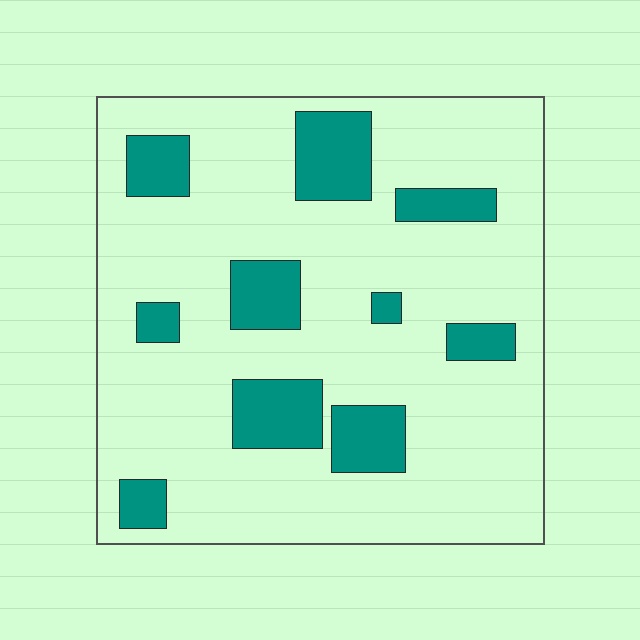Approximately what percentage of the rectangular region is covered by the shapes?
Approximately 20%.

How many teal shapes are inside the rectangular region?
10.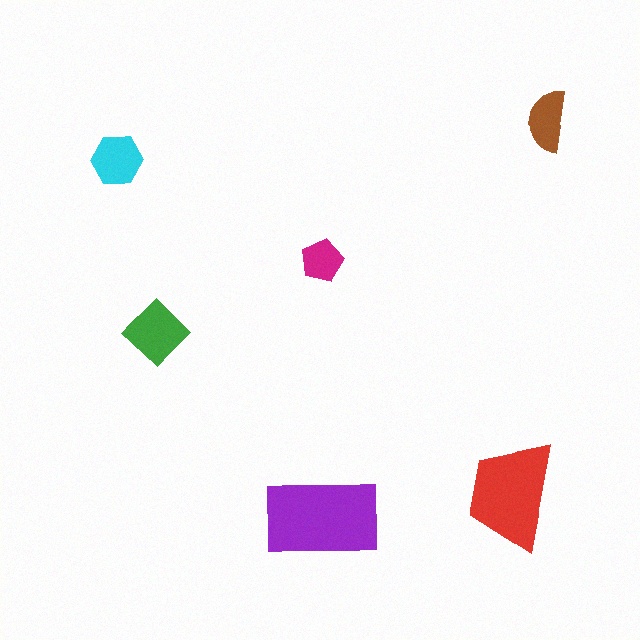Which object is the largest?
The purple rectangle.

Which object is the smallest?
The magenta pentagon.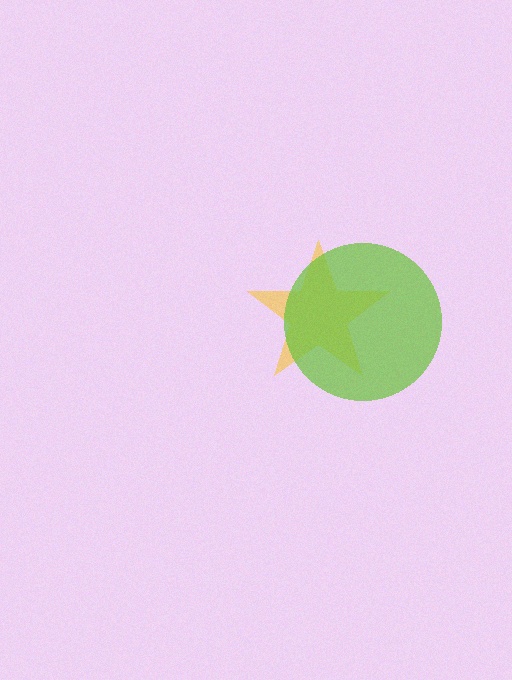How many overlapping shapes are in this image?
There are 2 overlapping shapes in the image.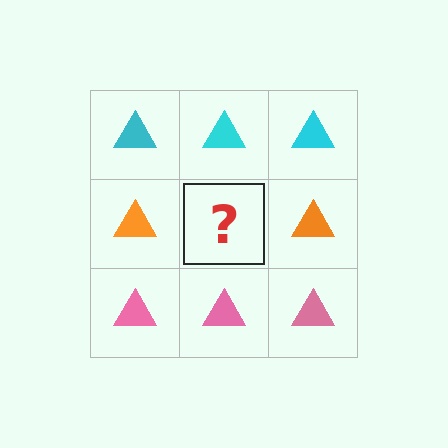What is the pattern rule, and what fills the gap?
The rule is that each row has a consistent color. The gap should be filled with an orange triangle.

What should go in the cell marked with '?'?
The missing cell should contain an orange triangle.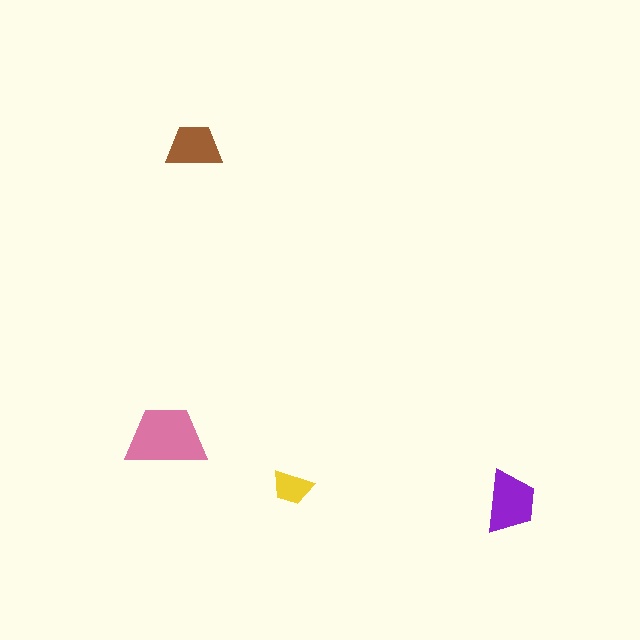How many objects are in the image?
There are 4 objects in the image.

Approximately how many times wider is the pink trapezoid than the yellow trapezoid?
About 2 times wider.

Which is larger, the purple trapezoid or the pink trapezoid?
The pink one.